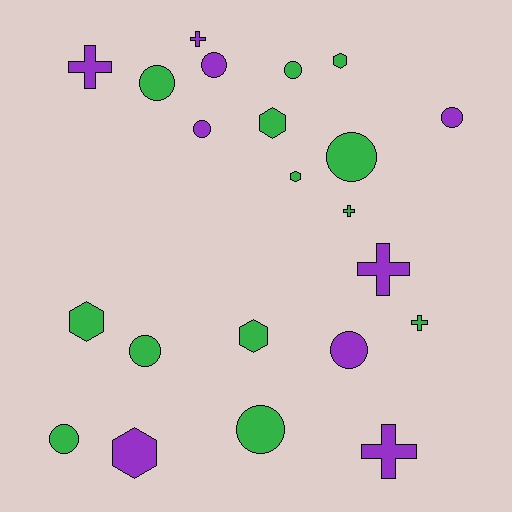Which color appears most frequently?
Green, with 13 objects.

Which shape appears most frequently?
Circle, with 10 objects.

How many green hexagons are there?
There are 5 green hexagons.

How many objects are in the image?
There are 22 objects.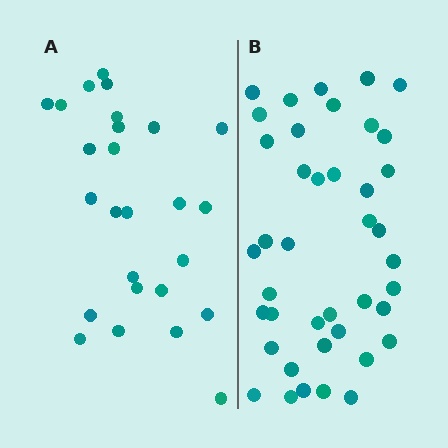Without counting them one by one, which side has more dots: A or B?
Region B (the right region) has more dots.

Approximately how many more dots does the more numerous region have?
Region B has approximately 15 more dots than region A.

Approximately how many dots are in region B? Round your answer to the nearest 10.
About 40 dots. (The exact count is 41, which rounds to 40.)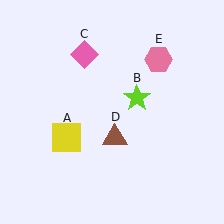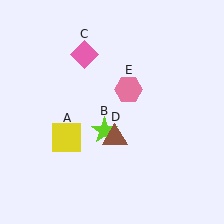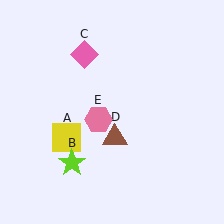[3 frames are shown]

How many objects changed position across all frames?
2 objects changed position: lime star (object B), pink hexagon (object E).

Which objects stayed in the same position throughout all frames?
Yellow square (object A) and pink diamond (object C) and brown triangle (object D) remained stationary.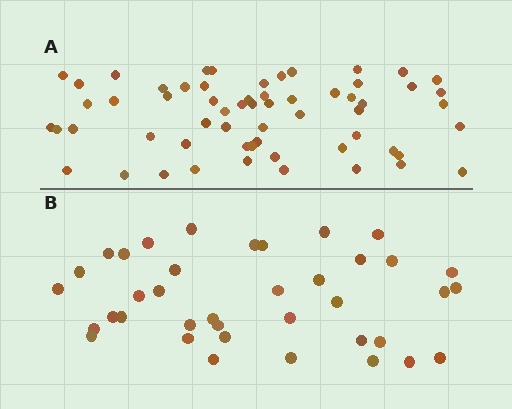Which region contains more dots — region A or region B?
Region A (the top region) has more dots.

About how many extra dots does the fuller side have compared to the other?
Region A has approximately 20 more dots than region B.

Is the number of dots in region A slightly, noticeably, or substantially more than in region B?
Region A has substantially more. The ratio is roughly 1.6 to 1.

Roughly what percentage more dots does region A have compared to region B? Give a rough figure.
About 60% more.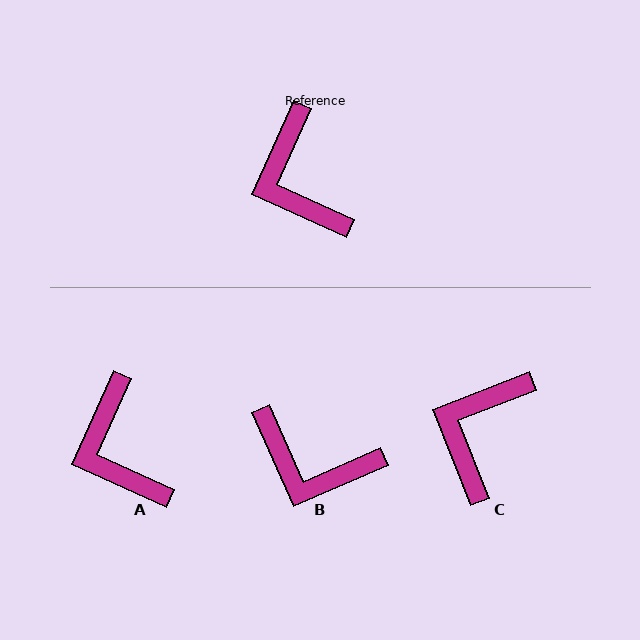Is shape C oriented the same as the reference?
No, it is off by about 44 degrees.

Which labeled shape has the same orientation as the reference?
A.